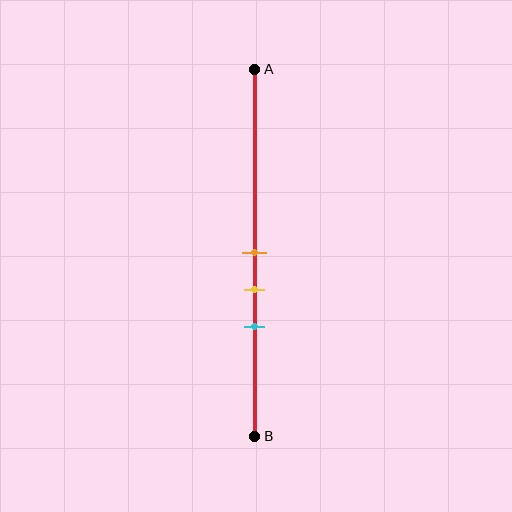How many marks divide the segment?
There are 3 marks dividing the segment.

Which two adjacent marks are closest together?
The orange and yellow marks are the closest adjacent pair.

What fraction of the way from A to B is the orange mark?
The orange mark is approximately 50% (0.5) of the way from A to B.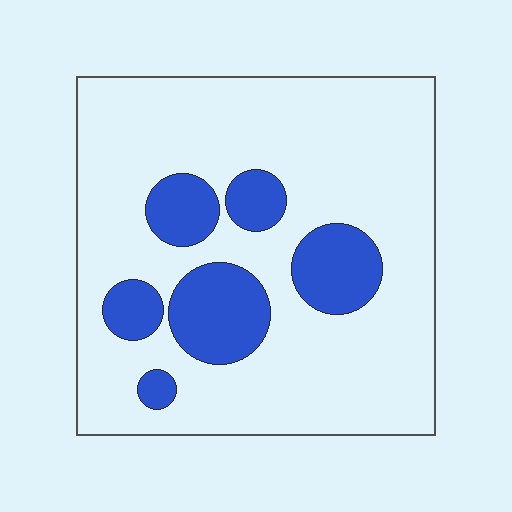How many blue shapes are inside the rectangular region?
6.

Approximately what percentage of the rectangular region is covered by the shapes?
Approximately 20%.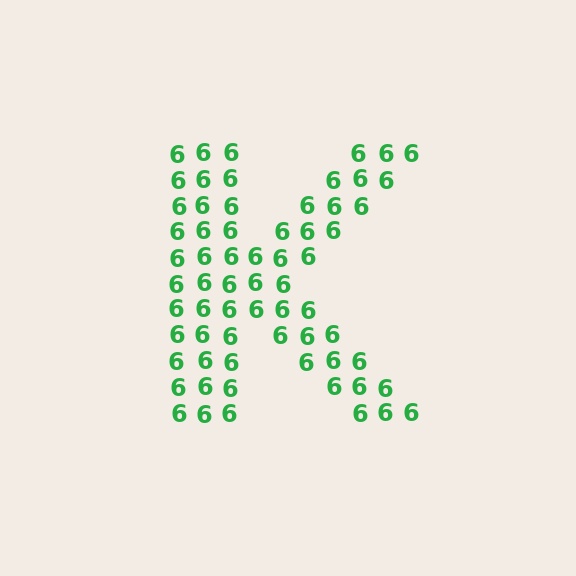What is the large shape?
The large shape is the letter K.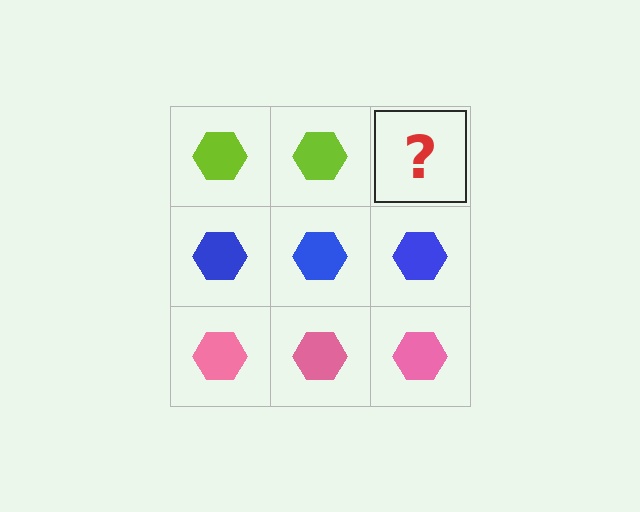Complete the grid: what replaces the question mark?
The question mark should be replaced with a lime hexagon.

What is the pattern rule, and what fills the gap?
The rule is that each row has a consistent color. The gap should be filled with a lime hexagon.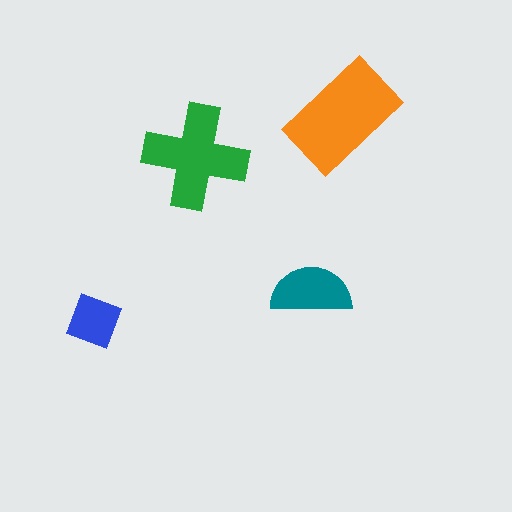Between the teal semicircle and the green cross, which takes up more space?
The green cross.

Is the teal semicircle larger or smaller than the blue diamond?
Larger.